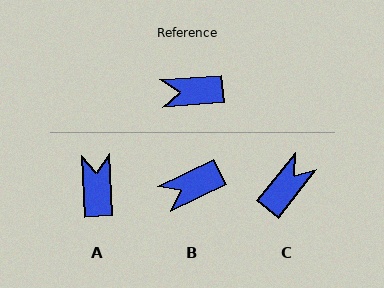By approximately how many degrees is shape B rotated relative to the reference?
Approximately 21 degrees counter-clockwise.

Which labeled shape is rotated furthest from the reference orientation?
C, about 133 degrees away.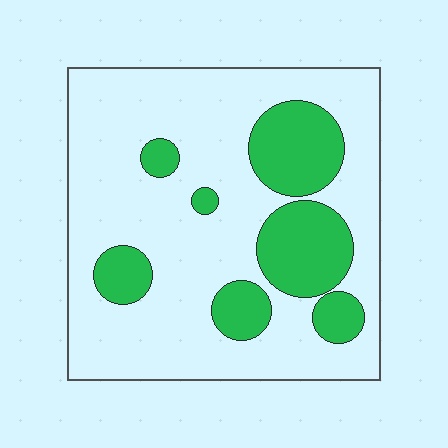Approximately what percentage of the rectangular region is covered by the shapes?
Approximately 25%.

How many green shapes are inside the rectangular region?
7.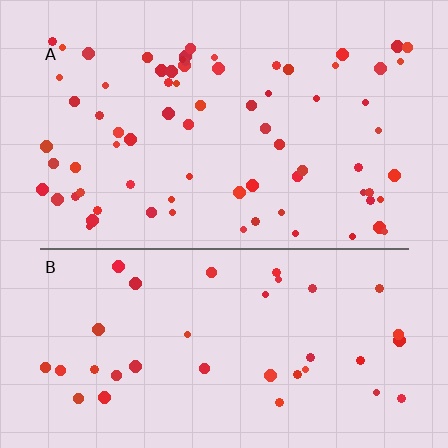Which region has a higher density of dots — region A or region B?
A (the top).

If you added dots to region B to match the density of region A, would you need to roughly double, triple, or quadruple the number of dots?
Approximately double.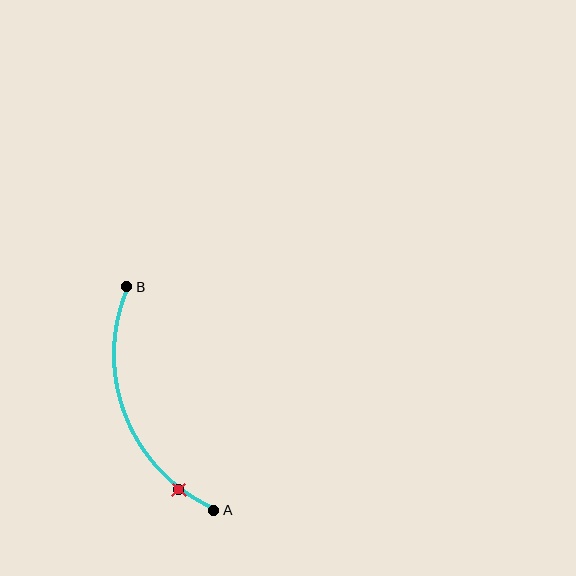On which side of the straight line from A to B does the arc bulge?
The arc bulges to the left of the straight line connecting A and B.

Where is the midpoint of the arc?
The arc midpoint is the point on the curve farthest from the straight line joining A and B. It sits to the left of that line.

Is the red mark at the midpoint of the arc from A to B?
No. The red mark lies on the arc but is closer to endpoint A. The arc midpoint would be at the point on the curve equidistant along the arc from both A and B.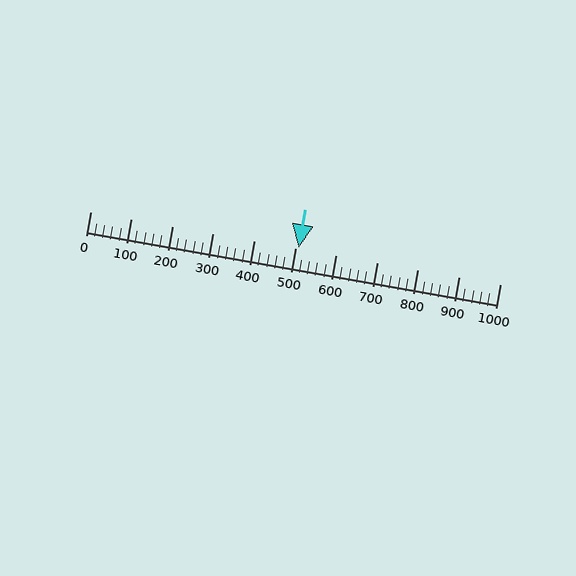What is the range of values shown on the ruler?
The ruler shows values from 0 to 1000.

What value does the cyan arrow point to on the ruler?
The cyan arrow points to approximately 507.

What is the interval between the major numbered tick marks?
The major tick marks are spaced 100 units apart.